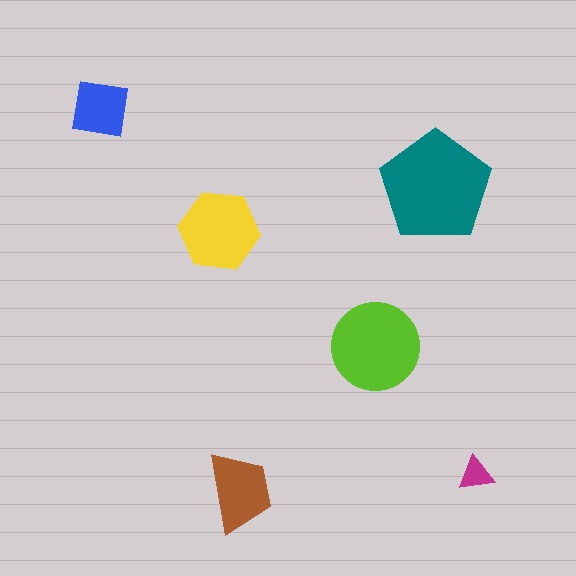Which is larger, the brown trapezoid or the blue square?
The brown trapezoid.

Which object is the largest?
The teal pentagon.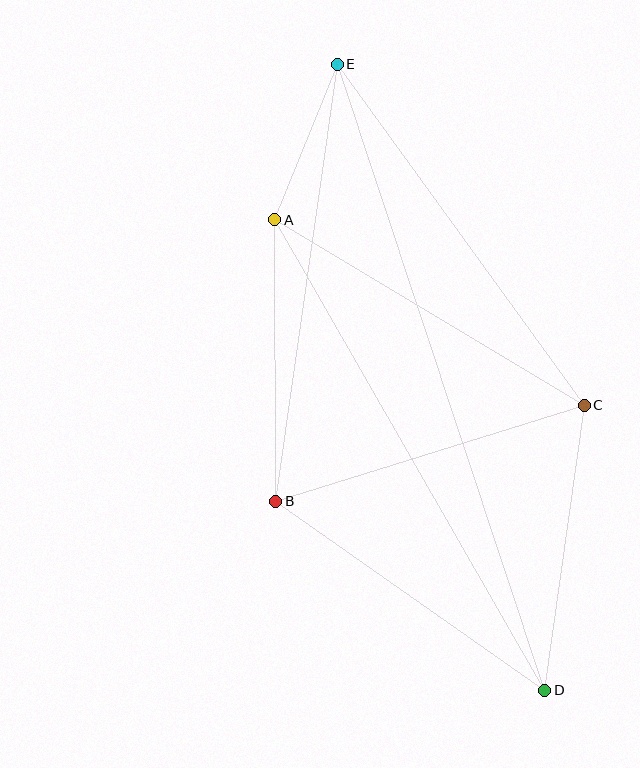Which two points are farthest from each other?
Points D and E are farthest from each other.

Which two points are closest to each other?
Points A and E are closest to each other.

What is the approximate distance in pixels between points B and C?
The distance between B and C is approximately 323 pixels.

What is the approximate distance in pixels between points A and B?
The distance between A and B is approximately 281 pixels.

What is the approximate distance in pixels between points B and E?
The distance between B and E is approximately 442 pixels.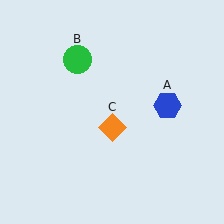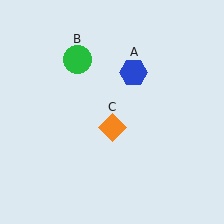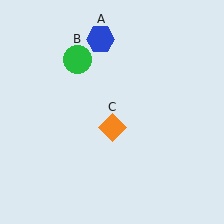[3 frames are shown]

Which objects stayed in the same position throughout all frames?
Green circle (object B) and orange diamond (object C) remained stationary.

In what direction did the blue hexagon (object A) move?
The blue hexagon (object A) moved up and to the left.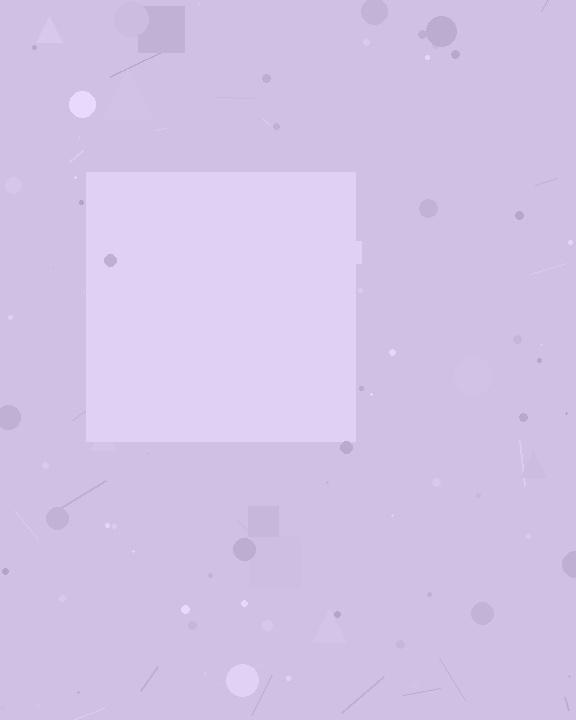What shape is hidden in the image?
A square is hidden in the image.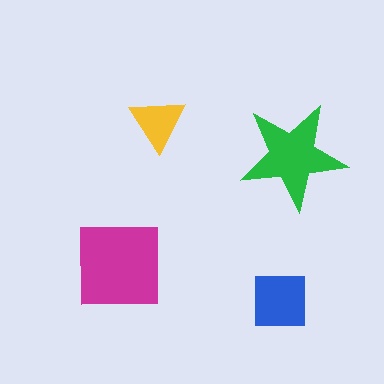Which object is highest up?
The yellow triangle is topmost.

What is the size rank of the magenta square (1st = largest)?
1st.